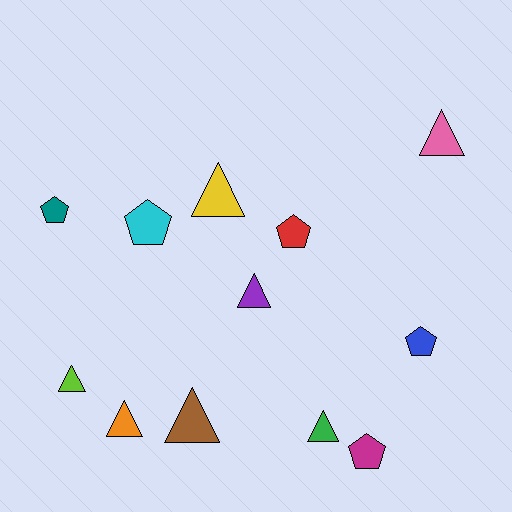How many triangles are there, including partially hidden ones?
There are 7 triangles.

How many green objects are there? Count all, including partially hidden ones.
There is 1 green object.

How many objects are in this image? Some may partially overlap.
There are 12 objects.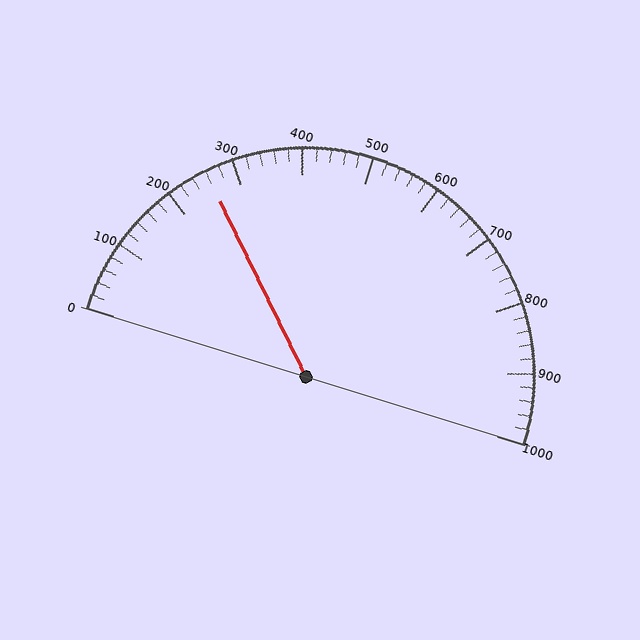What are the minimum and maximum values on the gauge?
The gauge ranges from 0 to 1000.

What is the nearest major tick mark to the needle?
The nearest major tick mark is 300.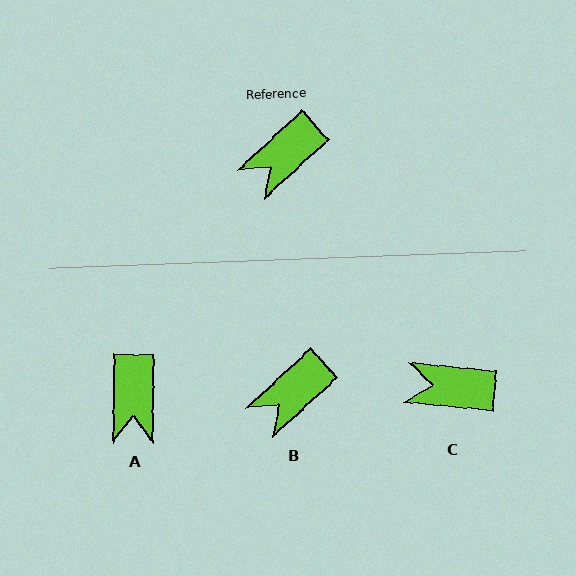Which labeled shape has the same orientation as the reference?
B.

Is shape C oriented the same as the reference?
No, it is off by about 48 degrees.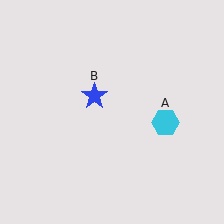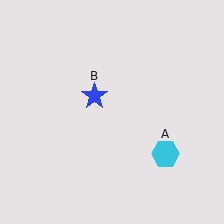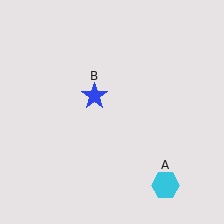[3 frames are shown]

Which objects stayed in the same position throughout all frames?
Blue star (object B) remained stationary.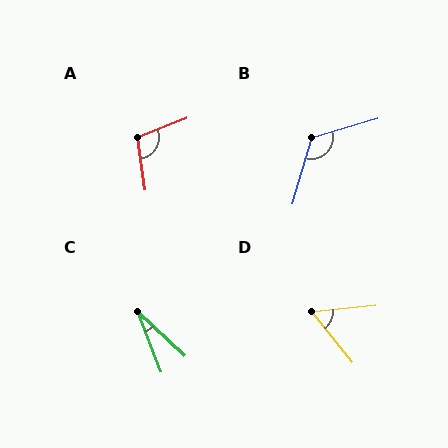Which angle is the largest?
B, at approximately 123 degrees.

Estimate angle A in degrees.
Approximately 103 degrees.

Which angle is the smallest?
C, at approximately 26 degrees.